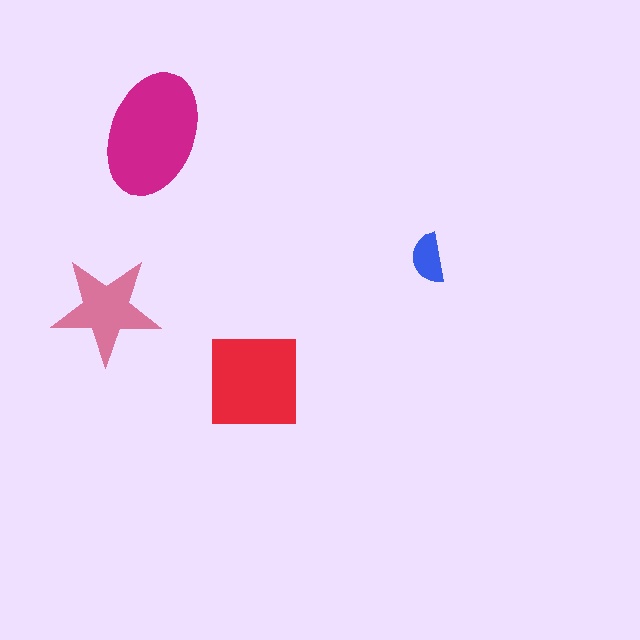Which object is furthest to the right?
The blue semicircle is rightmost.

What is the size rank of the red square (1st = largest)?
2nd.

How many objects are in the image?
There are 4 objects in the image.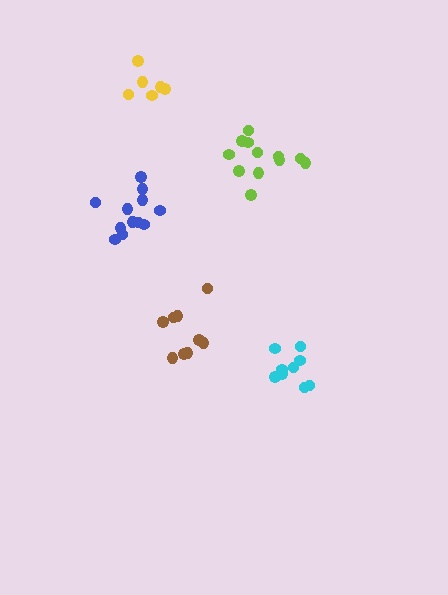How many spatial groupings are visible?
There are 5 spatial groupings.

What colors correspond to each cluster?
The clusters are colored: blue, yellow, cyan, brown, lime.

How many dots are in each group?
Group 1: 12 dots, Group 2: 6 dots, Group 3: 9 dots, Group 4: 9 dots, Group 5: 12 dots (48 total).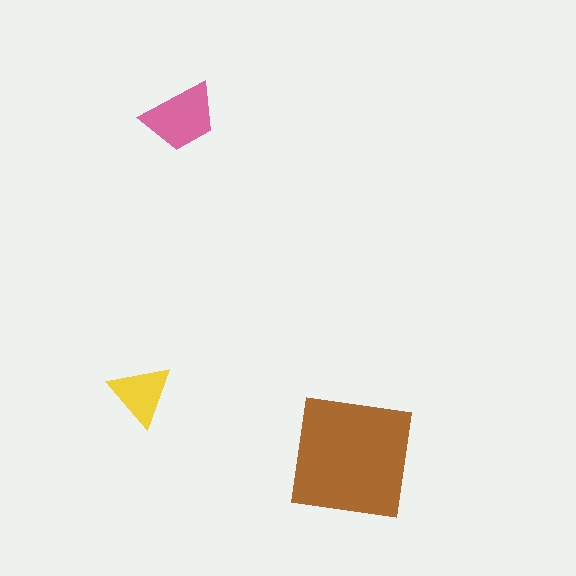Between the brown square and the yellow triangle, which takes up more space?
The brown square.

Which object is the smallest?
The yellow triangle.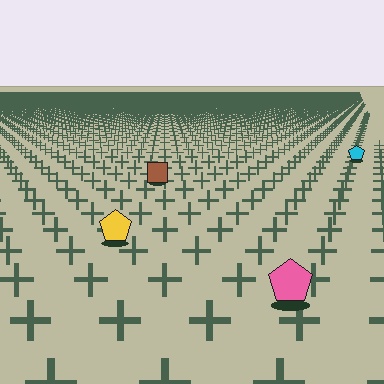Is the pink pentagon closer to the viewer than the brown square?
Yes. The pink pentagon is closer — you can tell from the texture gradient: the ground texture is coarser near it.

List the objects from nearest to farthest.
From nearest to farthest: the pink pentagon, the yellow pentagon, the brown square, the cyan pentagon.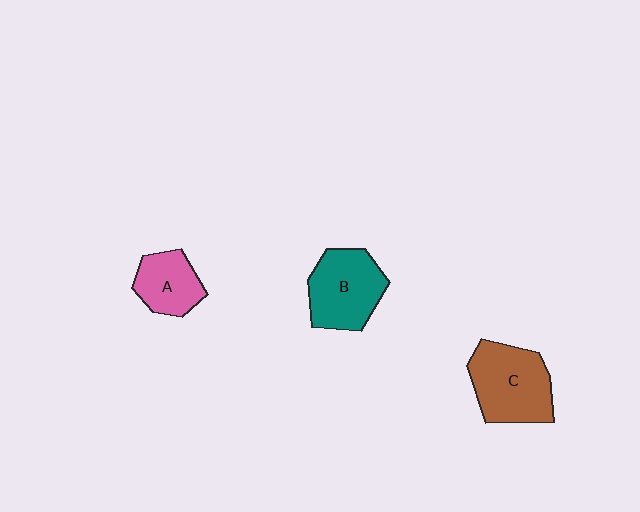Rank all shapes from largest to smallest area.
From largest to smallest: C (brown), B (teal), A (pink).